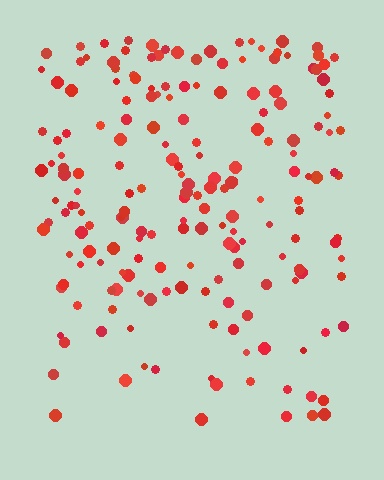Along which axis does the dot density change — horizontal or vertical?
Vertical.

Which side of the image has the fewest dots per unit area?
The bottom.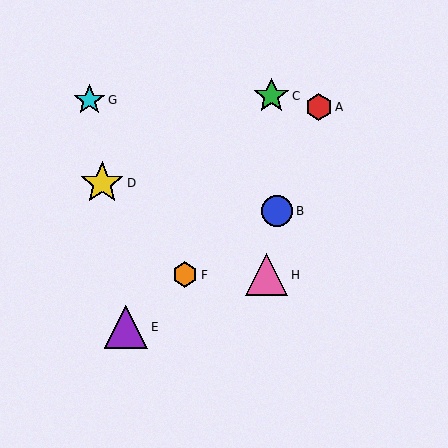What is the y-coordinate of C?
Object C is at y≈96.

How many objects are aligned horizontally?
2 objects (F, H) are aligned horizontally.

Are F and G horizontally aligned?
No, F is at y≈275 and G is at y≈100.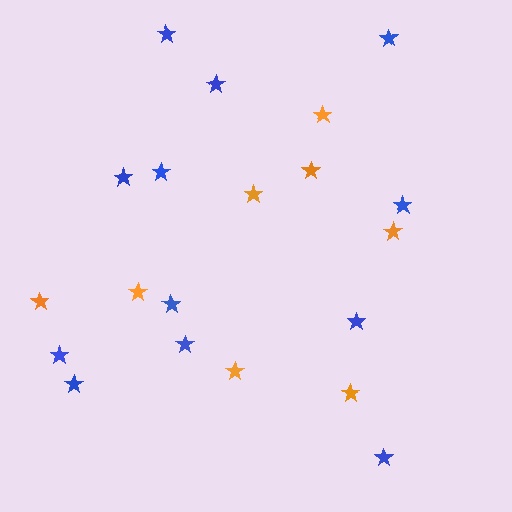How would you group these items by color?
There are 2 groups: one group of blue stars (12) and one group of orange stars (8).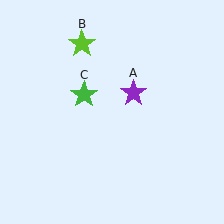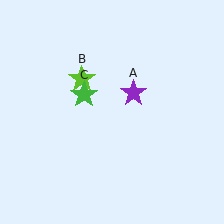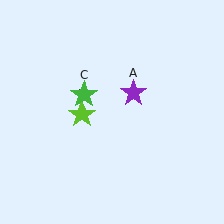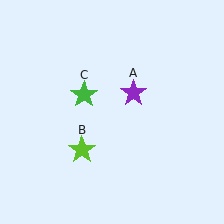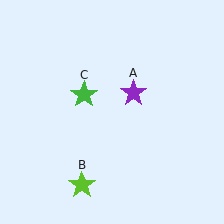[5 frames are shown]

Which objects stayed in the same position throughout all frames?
Purple star (object A) and green star (object C) remained stationary.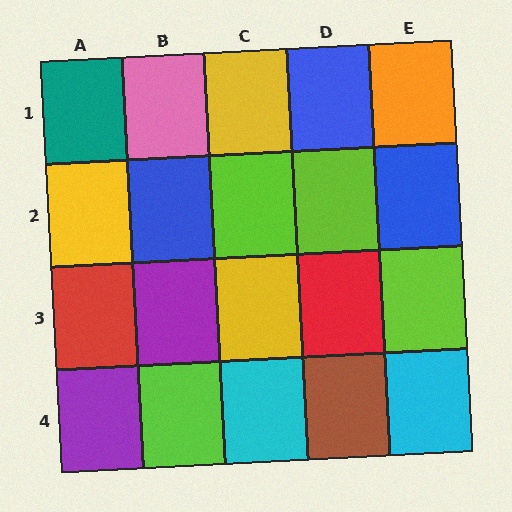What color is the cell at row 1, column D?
Blue.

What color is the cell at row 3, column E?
Lime.